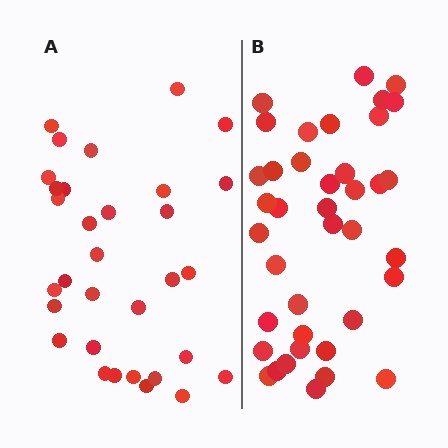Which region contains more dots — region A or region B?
Region B (the right region) has more dots.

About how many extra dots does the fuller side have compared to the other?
Region B has roughly 8 or so more dots than region A.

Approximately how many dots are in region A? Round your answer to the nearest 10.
About 30 dots. (The exact count is 32, which rounds to 30.)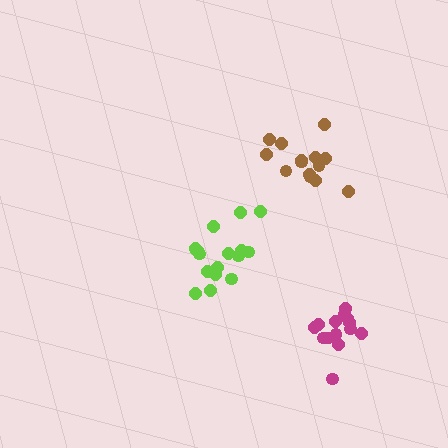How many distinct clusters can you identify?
There are 3 distinct clusters.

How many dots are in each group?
Group 1: 14 dots, Group 2: 17 dots, Group 3: 14 dots (45 total).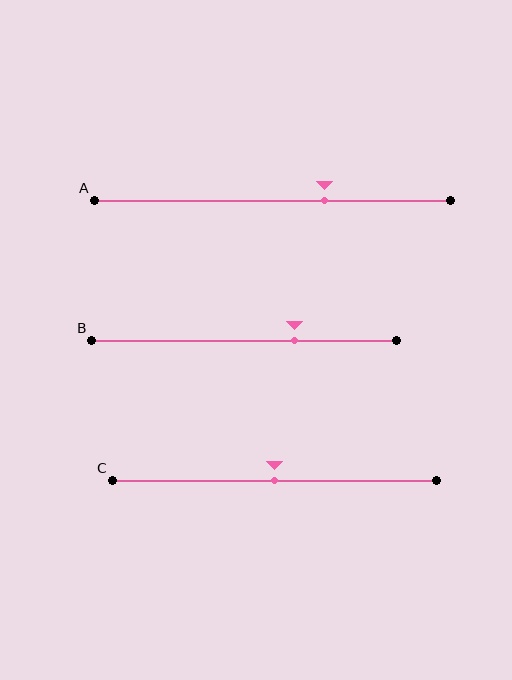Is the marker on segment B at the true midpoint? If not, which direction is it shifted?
No, the marker on segment B is shifted to the right by about 17% of the segment length.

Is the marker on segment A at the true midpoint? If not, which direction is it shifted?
No, the marker on segment A is shifted to the right by about 15% of the segment length.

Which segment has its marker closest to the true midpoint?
Segment C has its marker closest to the true midpoint.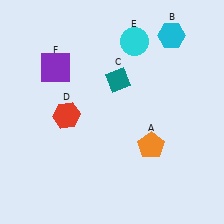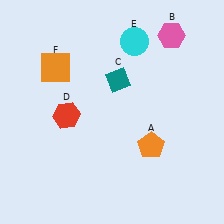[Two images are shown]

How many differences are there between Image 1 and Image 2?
There are 2 differences between the two images.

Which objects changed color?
B changed from cyan to pink. F changed from purple to orange.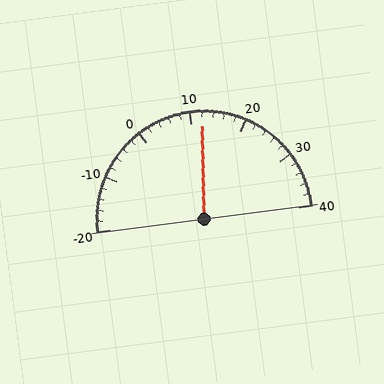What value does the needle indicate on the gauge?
The needle indicates approximately 12.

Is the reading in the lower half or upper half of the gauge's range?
The reading is in the upper half of the range (-20 to 40).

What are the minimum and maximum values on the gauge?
The gauge ranges from -20 to 40.